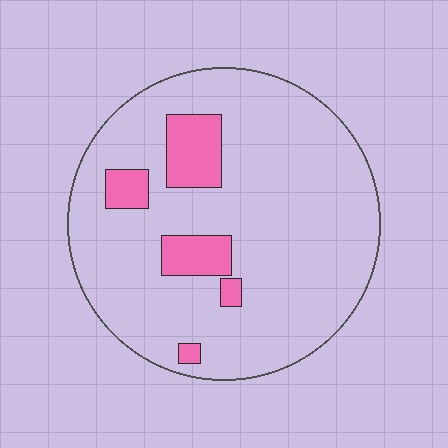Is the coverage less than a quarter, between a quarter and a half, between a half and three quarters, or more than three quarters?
Less than a quarter.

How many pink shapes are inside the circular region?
5.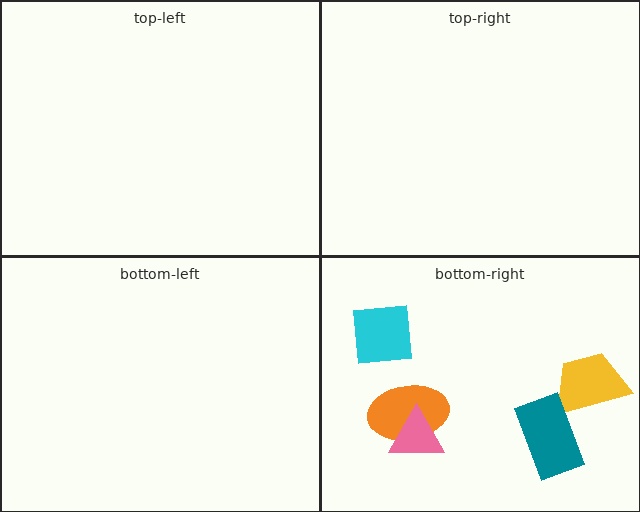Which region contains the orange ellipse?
The bottom-right region.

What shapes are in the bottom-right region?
The yellow trapezoid, the cyan square, the orange ellipse, the teal rectangle, the pink triangle.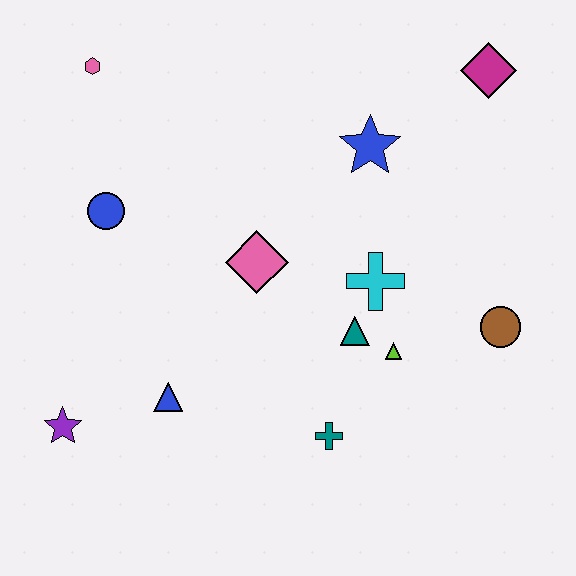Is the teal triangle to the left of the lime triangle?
Yes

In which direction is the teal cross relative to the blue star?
The teal cross is below the blue star.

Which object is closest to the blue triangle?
The purple star is closest to the blue triangle.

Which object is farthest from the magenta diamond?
The purple star is farthest from the magenta diamond.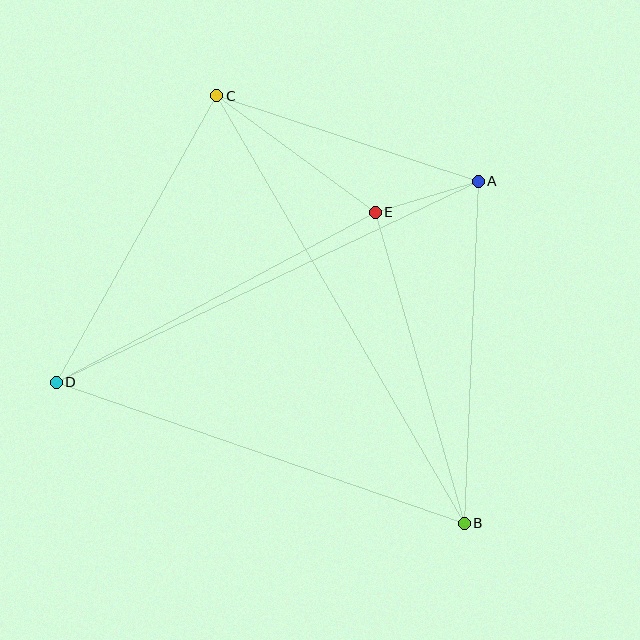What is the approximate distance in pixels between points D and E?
The distance between D and E is approximately 361 pixels.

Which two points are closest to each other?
Points A and E are closest to each other.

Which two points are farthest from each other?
Points B and C are farthest from each other.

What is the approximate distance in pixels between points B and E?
The distance between B and E is approximately 323 pixels.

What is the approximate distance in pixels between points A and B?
The distance between A and B is approximately 342 pixels.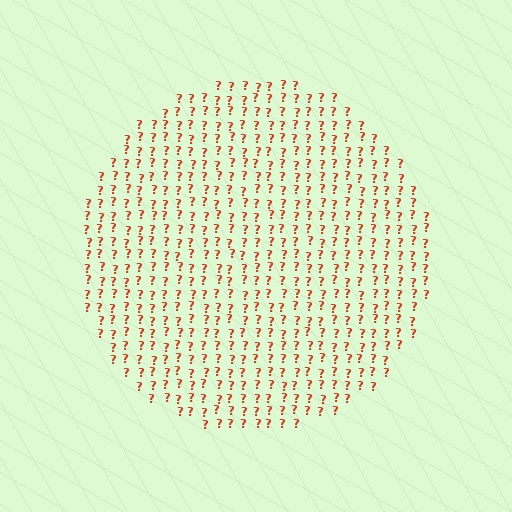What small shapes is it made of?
It is made of small question marks.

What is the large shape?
The large shape is a circle.